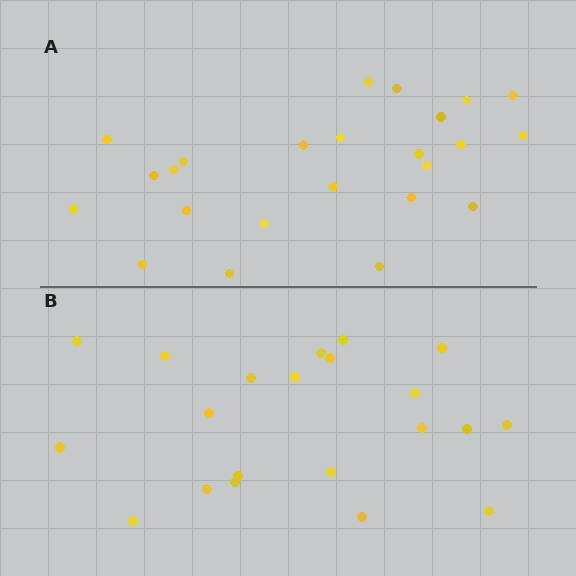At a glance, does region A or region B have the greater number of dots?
Region A (the top region) has more dots.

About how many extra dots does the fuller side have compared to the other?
Region A has just a few more — roughly 2 or 3 more dots than region B.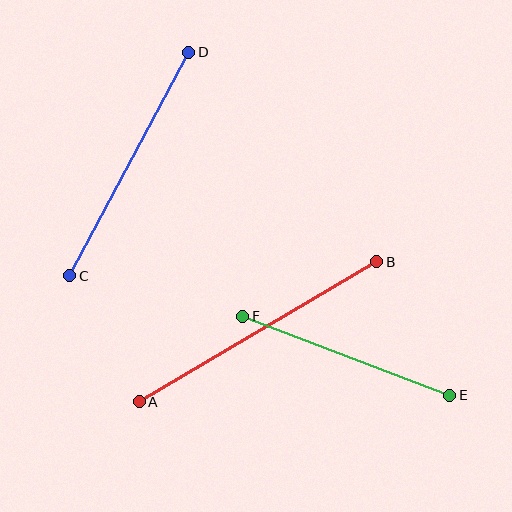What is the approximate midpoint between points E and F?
The midpoint is at approximately (346, 356) pixels.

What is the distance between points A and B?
The distance is approximately 276 pixels.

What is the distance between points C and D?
The distance is approximately 253 pixels.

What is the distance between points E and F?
The distance is approximately 222 pixels.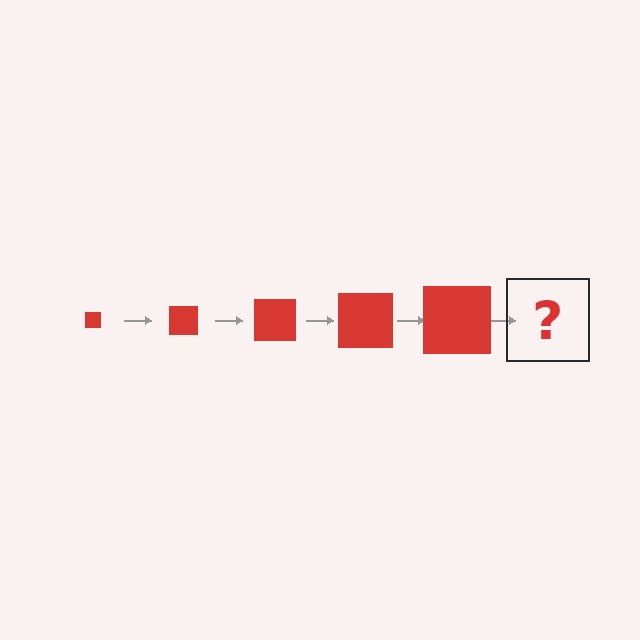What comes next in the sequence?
The next element should be a red square, larger than the previous one.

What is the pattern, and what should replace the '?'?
The pattern is that the square gets progressively larger each step. The '?' should be a red square, larger than the previous one.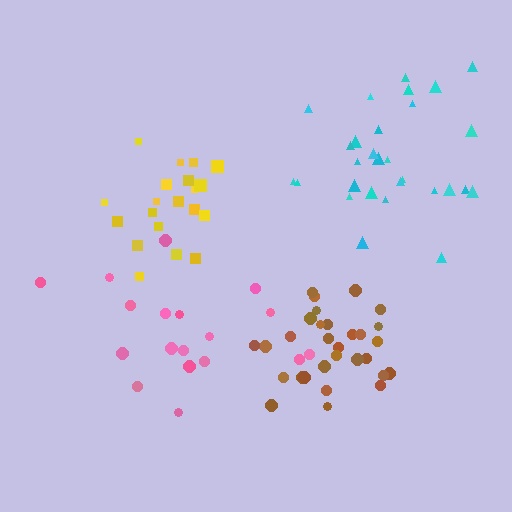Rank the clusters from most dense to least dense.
yellow, brown, cyan, pink.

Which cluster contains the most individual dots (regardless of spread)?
Brown (30).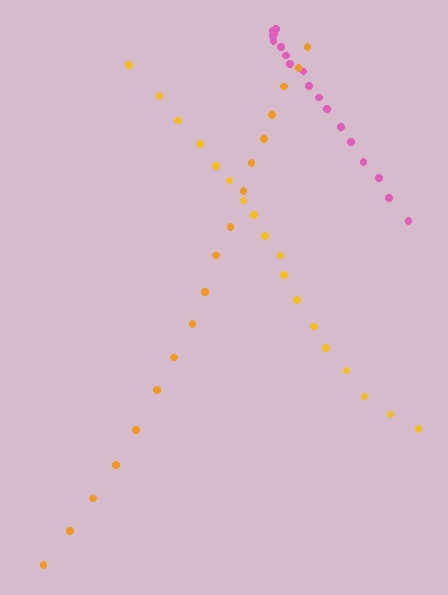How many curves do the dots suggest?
There are 3 distinct paths.